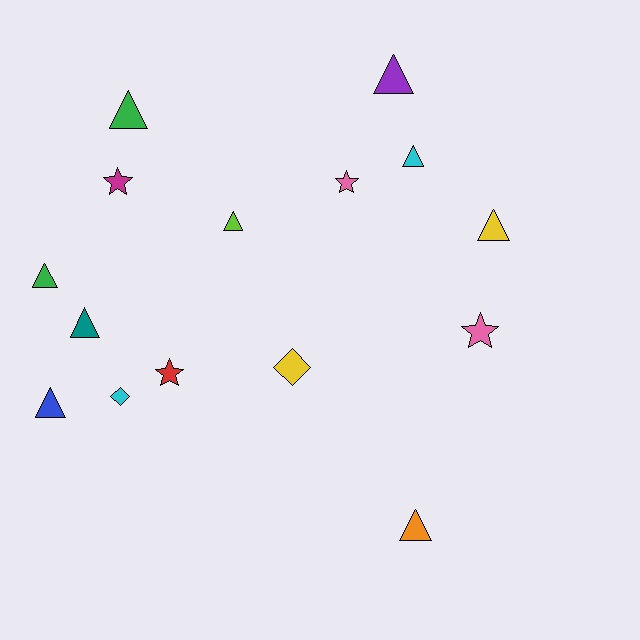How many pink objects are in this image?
There are 2 pink objects.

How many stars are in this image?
There are 4 stars.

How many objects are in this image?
There are 15 objects.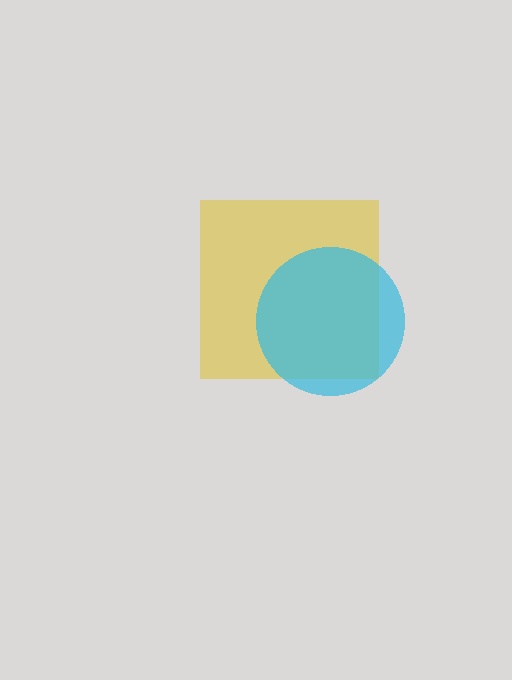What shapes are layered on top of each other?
The layered shapes are: a yellow square, a cyan circle.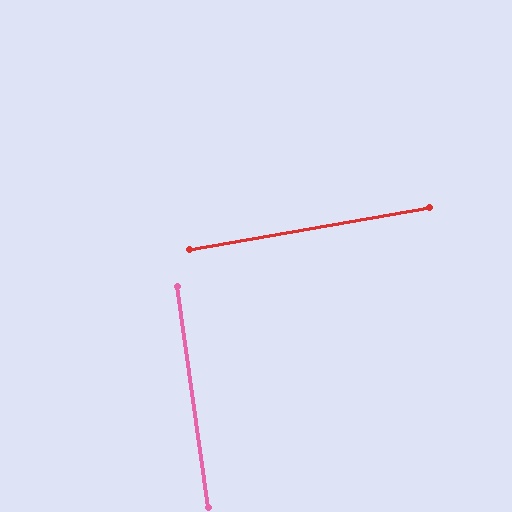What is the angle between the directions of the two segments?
Approximately 88 degrees.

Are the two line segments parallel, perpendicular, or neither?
Perpendicular — they meet at approximately 88°.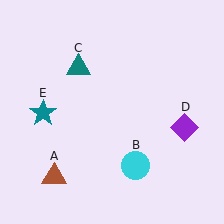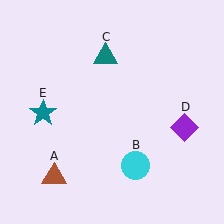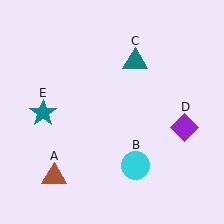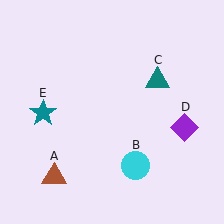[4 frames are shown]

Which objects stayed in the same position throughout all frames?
Brown triangle (object A) and cyan circle (object B) and purple diamond (object D) and teal star (object E) remained stationary.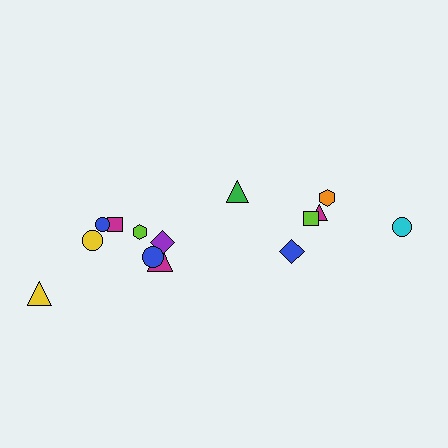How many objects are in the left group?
There are 8 objects.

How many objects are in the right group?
There are 6 objects.